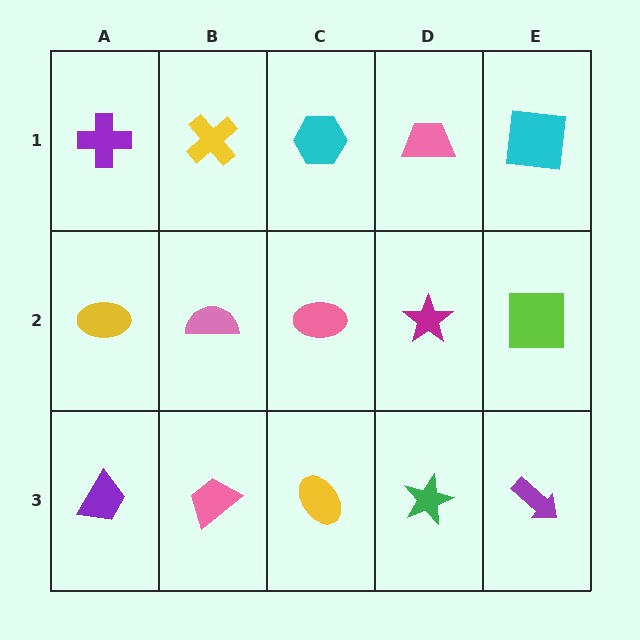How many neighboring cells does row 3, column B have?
3.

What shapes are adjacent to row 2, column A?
A purple cross (row 1, column A), a purple trapezoid (row 3, column A), a pink semicircle (row 2, column B).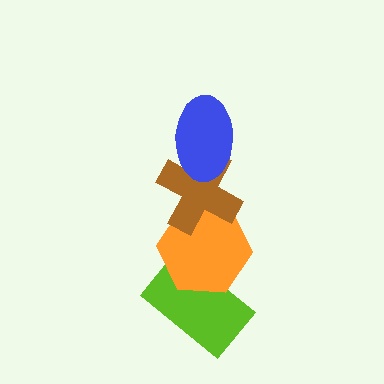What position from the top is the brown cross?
The brown cross is 2nd from the top.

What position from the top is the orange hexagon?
The orange hexagon is 3rd from the top.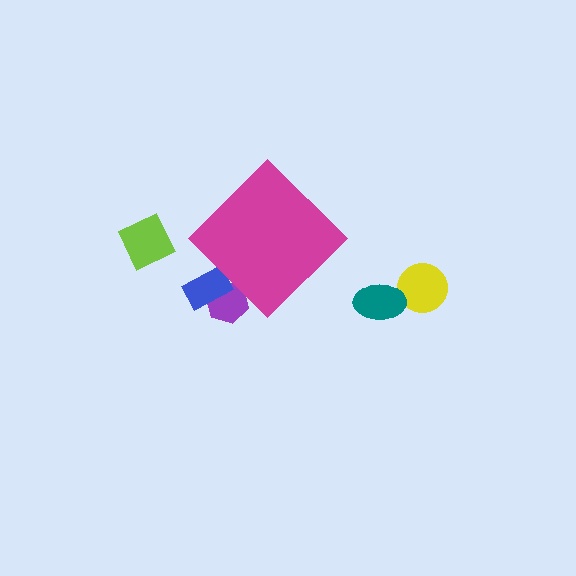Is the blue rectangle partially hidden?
Yes, the blue rectangle is partially hidden behind the magenta diamond.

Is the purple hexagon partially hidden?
Yes, the purple hexagon is partially hidden behind the magenta diamond.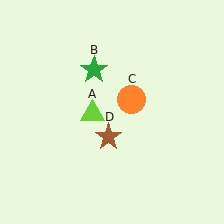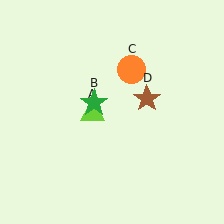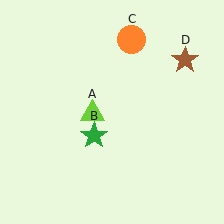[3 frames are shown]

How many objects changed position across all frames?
3 objects changed position: green star (object B), orange circle (object C), brown star (object D).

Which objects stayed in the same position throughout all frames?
Lime triangle (object A) remained stationary.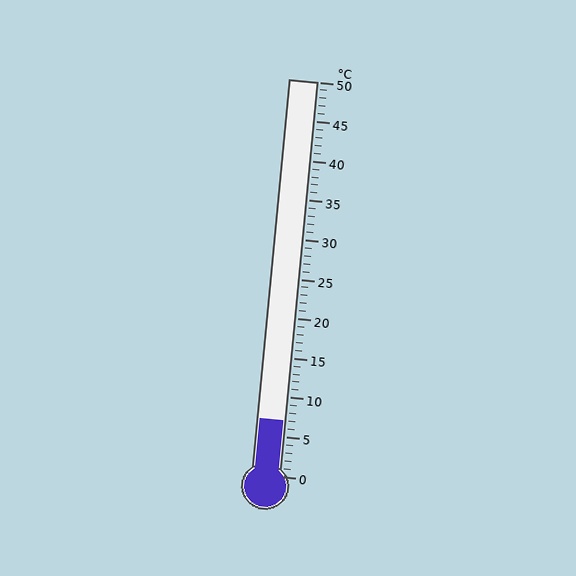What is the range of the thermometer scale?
The thermometer scale ranges from 0°C to 50°C.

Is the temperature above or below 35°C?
The temperature is below 35°C.